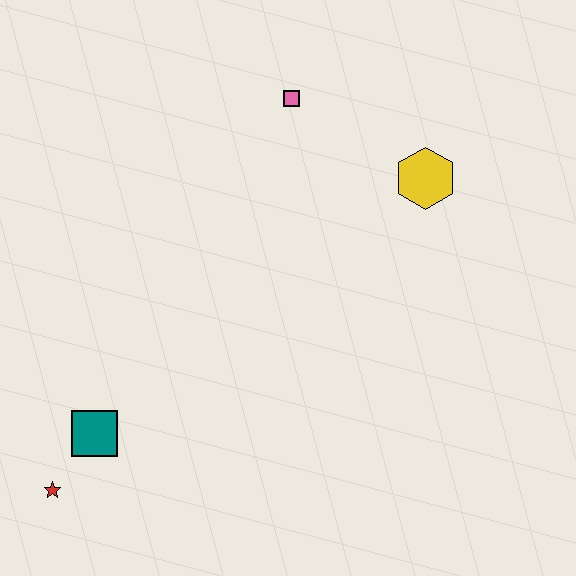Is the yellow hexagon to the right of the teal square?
Yes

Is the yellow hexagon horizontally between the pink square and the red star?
No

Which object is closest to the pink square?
The yellow hexagon is closest to the pink square.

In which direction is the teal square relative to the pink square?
The teal square is below the pink square.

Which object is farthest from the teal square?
The yellow hexagon is farthest from the teal square.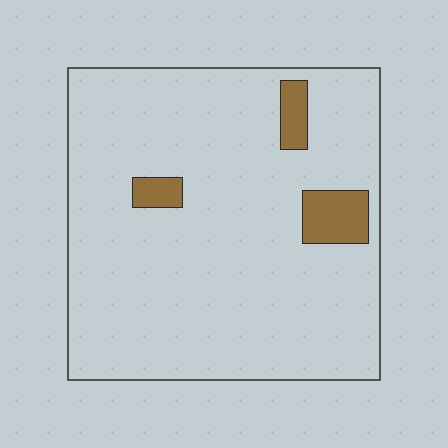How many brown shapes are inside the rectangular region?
3.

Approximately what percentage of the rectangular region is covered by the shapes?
Approximately 5%.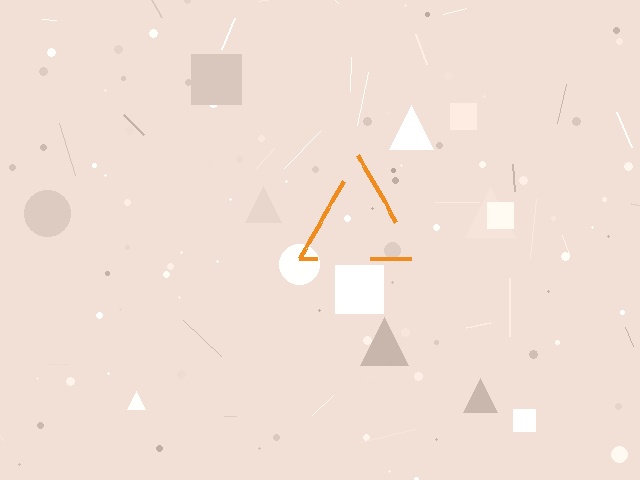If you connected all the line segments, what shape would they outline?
They would outline a triangle.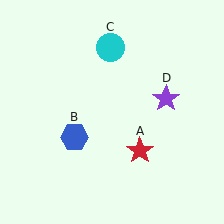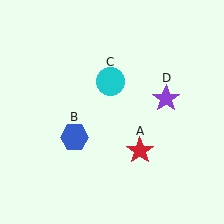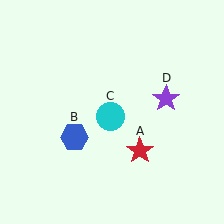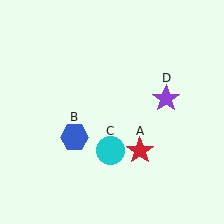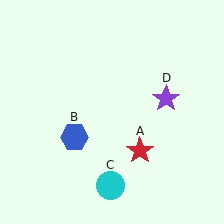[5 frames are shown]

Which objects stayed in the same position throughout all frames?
Red star (object A) and blue hexagon (object B) and purple star (object D) remained stationary.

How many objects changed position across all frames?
1 object changed position: cyan circle (object C).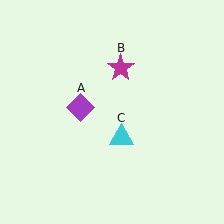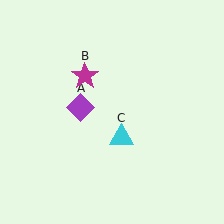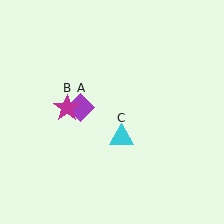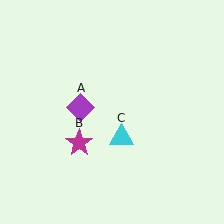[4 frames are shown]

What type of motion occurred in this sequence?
The magenta star (object B) rotated counterclockwise around the center of the scene.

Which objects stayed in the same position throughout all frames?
Purple diamond (object A) and cyan triangle (object C) remained stationary.